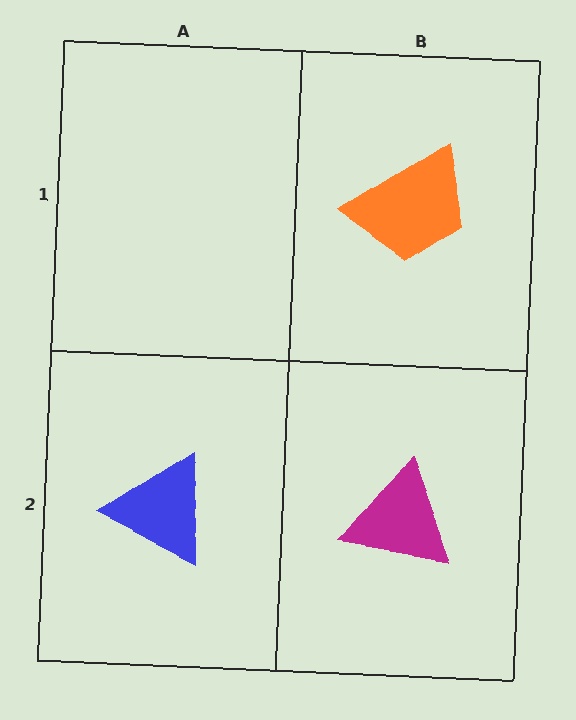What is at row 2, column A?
A blue triangle.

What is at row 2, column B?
A magenta triangle.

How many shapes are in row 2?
2 shapes.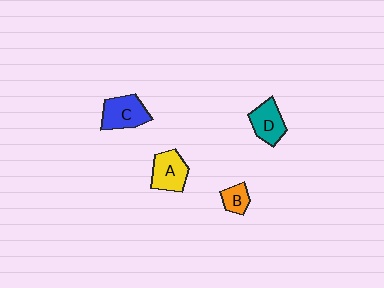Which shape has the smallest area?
Shape B (orange).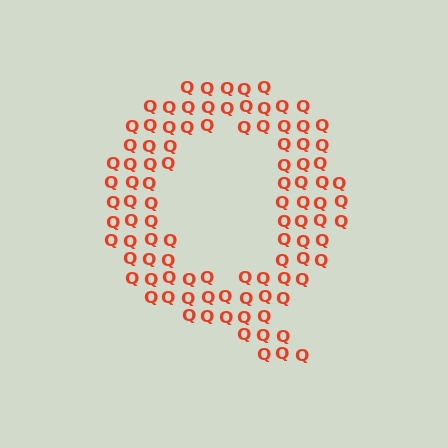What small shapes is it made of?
It is made of small letter Q's.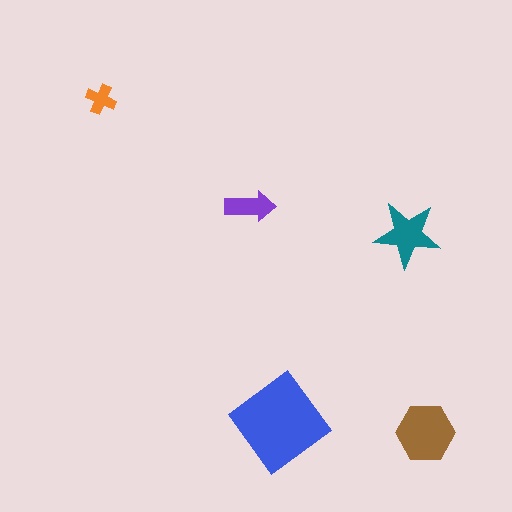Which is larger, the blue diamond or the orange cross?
The blue diamond.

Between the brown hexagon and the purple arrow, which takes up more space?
The brown hexagon.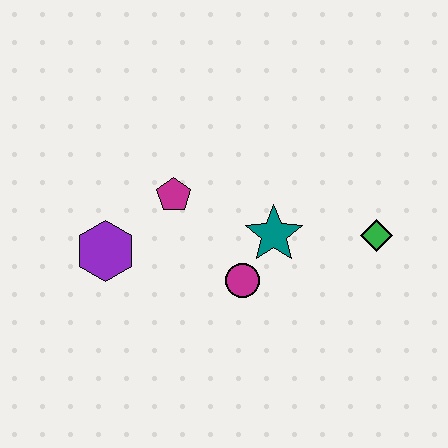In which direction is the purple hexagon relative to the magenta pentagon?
The purple hexagon is to the left of the magenta pentagon.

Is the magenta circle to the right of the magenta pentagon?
Yes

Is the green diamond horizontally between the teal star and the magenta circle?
No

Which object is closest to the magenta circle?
The teal star is closest to the magenta circle.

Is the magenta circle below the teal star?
Yes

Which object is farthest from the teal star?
The purple hexagon is farthest from the teal star.